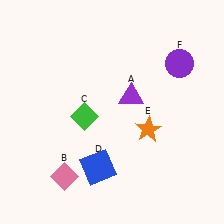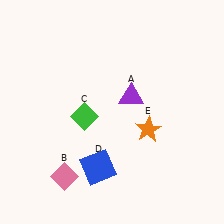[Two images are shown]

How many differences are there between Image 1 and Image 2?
There is 1 difference between the two images.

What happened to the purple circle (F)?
The purple circle (F) was removed in Image 2. It was in the top-right area of Image 1.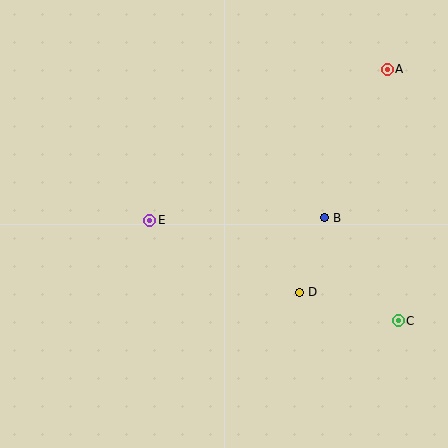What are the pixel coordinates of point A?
Point A is at (387, 69).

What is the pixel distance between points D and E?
The distance between D and E is 166 pixels.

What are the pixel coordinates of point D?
Point D is at (300, 292).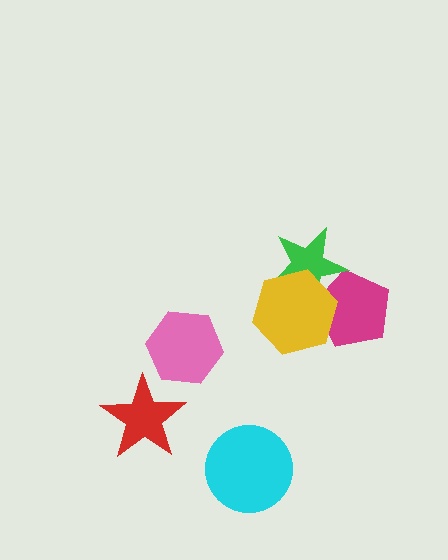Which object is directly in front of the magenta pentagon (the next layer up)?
The green star is directly in front of the magenta pentagon.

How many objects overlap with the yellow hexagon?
2 objects overlap with the yellow hexagon.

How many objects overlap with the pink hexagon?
0 objects overlap with the pink hexagon.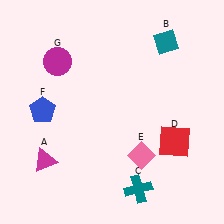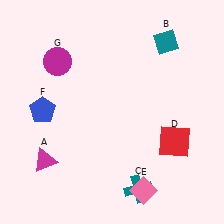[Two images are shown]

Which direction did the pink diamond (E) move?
The pink diamond (E) moved down.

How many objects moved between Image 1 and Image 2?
1 object moved between the two images.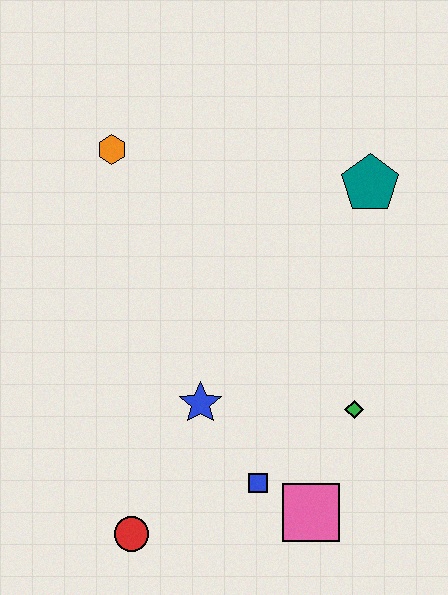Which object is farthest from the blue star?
The teal pentagon is farthest from the blue star.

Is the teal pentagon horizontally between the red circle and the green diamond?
No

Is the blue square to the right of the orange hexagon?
Yes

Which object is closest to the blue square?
The pink square is closest to the blue square.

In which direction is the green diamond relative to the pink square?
The green diamond is above the pink square.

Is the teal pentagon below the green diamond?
No